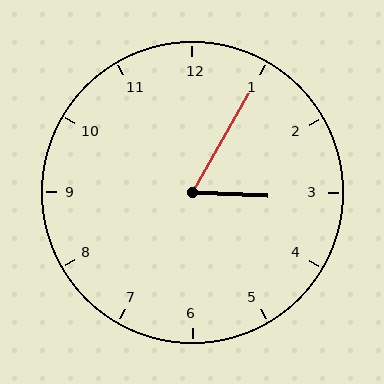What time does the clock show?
3:05.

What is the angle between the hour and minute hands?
Approximately 62 degrees.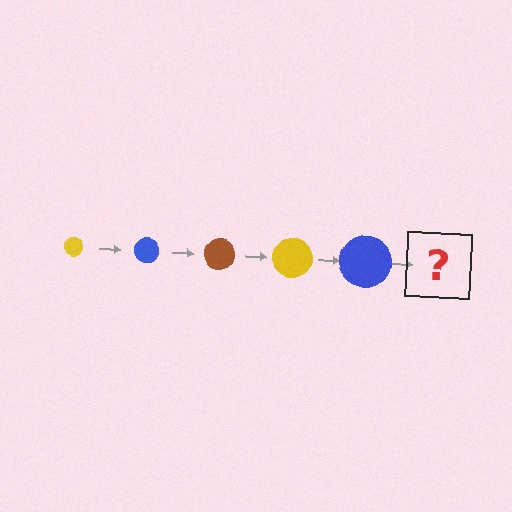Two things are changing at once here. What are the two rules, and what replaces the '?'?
The two rules are that the circle grows larger each step and the color cycles through yellow, blue, and brown. The '?' should be a brown circle, larger than the previous one.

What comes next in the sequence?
The next element should be a brown circle, larger than the previous one.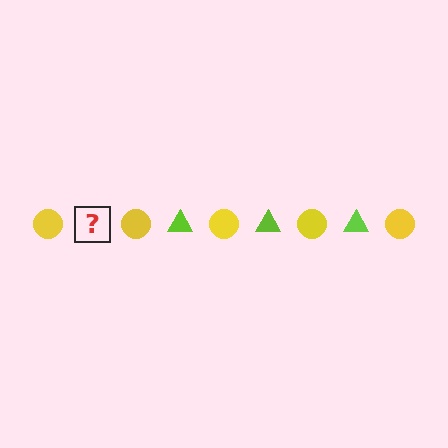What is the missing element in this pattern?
The missing element is a lime triangle.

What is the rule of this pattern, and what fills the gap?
The rule is that the pattern alternates between yellow circle and lime triangle. The gap should be filled with a lime triangle.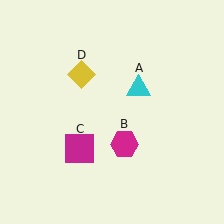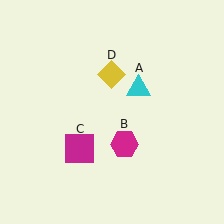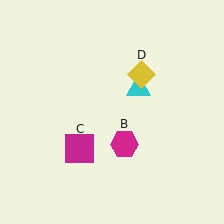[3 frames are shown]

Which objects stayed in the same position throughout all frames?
Cyan triangle (object A) and magenta hexagon (object B) and magenta square (object C) remained stationary.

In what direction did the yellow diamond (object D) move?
The yellow diamond (object D) moved right.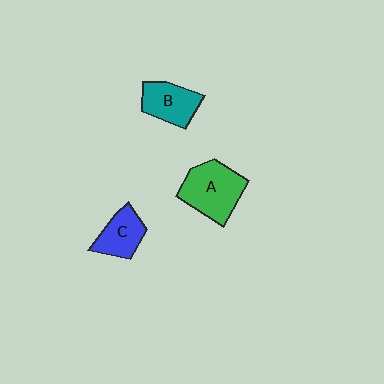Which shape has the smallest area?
Shape C (blue).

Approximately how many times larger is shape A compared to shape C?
Approximately 1.6 times.